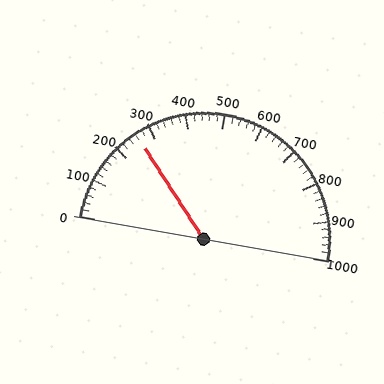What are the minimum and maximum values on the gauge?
The gauge ranges from 0 to 1000.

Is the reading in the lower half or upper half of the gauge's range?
The reading is in the lower half of the range (0 to 1000).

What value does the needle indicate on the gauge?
The needle indicates approximately 260.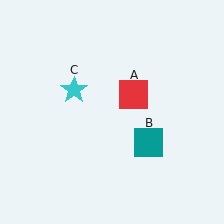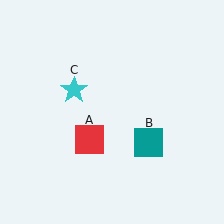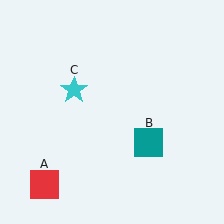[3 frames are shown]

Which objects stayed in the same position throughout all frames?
Teal square (object B) and cyan star (object C) remained stationary.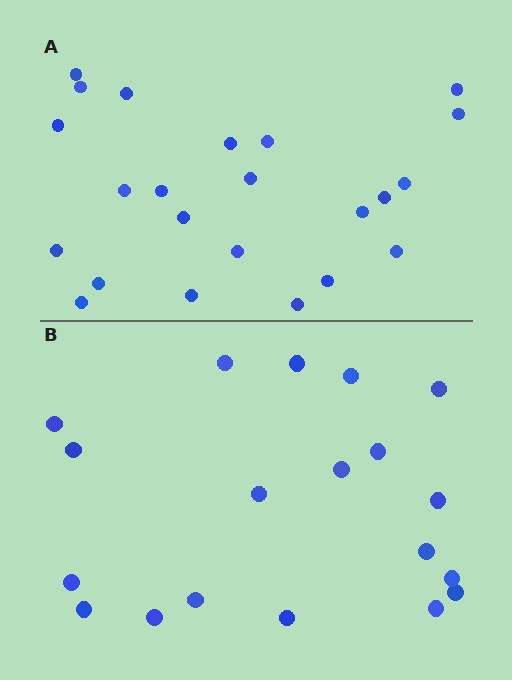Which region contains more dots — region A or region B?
Region A (the top region) has more dots.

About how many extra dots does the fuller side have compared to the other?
Region A has about 4 more dots than region B.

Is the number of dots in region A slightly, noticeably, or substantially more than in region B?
Region A has only slightly more — the two regions are fairly close. The ratio is roughly 1.2 to 1.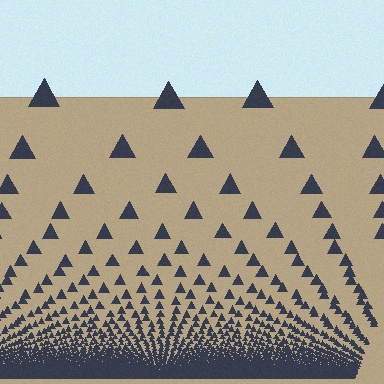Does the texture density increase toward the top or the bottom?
Density increases toward the bottom.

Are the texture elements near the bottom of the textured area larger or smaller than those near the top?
Smaller. The gradient is inverted — elements near the bottom are smaller and denser.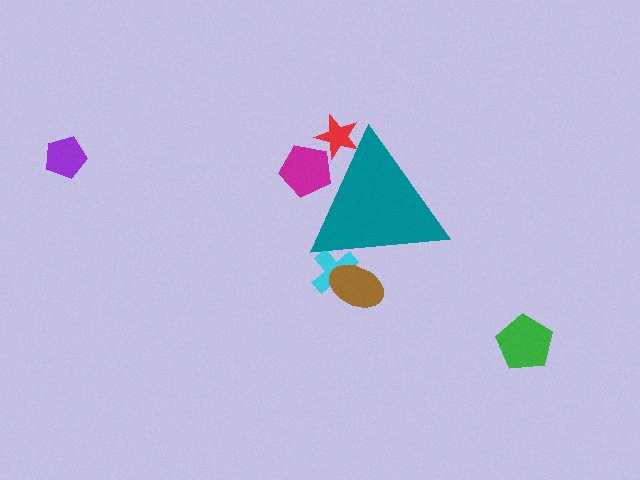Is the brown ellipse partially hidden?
Yes, the brown ellipse is partially hidden behind the teal triangle.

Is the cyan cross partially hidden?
Yes, the cyan cross is partially hidden behind the teal triangle.